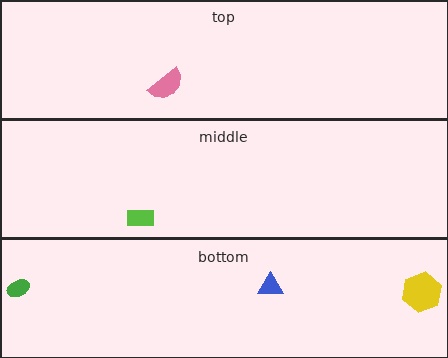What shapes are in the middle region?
The lime rectangle.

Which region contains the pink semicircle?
The top region.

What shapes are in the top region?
The pink semicircle.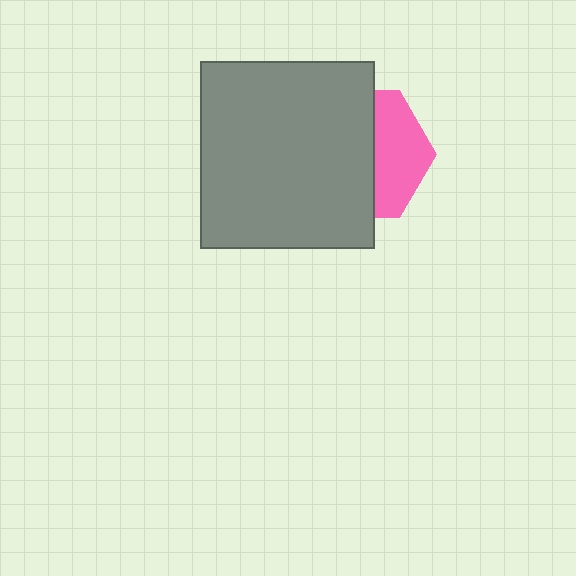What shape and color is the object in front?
The object in front is a gray rectangle.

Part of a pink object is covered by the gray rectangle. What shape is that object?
It is a hexagon.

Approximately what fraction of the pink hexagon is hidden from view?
Roughly 61% of the pink hexagon is hidden behind the gray rectangle.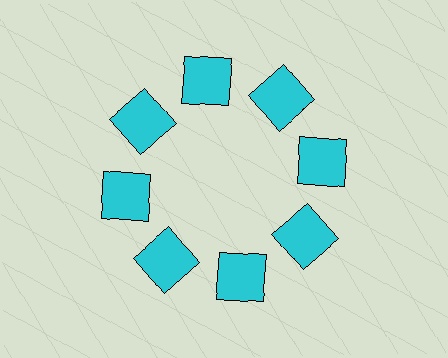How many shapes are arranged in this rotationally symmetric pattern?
There are 8 shapes, arranged in 8 groups of 1.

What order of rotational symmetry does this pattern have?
This pattern has 8-fold rotational symmetry.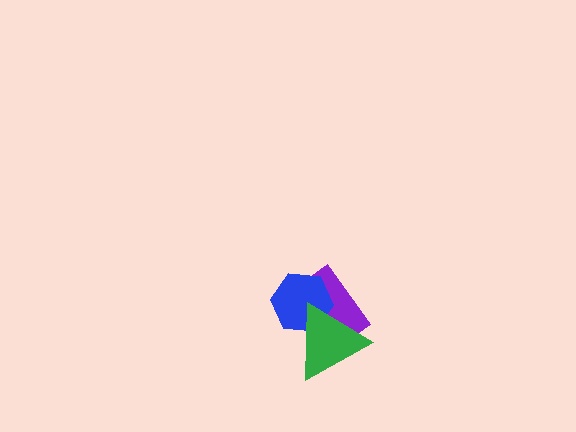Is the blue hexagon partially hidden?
Yes, it is partially covered by another shape.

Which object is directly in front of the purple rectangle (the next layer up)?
The blue hexagon is directly in front of the purple rectangle.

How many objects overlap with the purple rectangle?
2 objects overlap with the purple rectangle.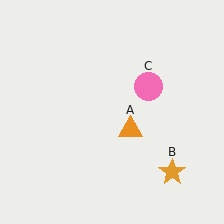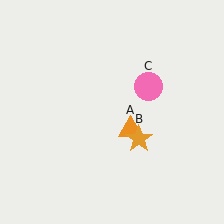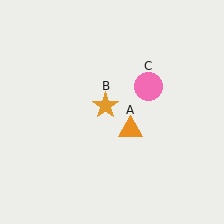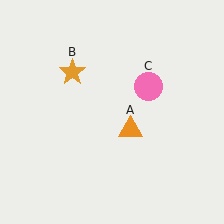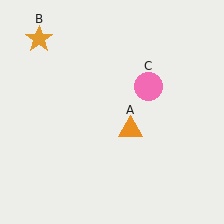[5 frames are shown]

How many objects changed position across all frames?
1 object changed position: orange star (object B).